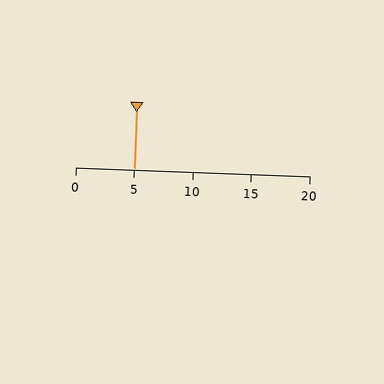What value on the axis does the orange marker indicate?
The marker indicates approximately 5.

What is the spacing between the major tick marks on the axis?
The major ticks are spaced 5 apart.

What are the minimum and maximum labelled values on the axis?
The axis runs from 0 to 20.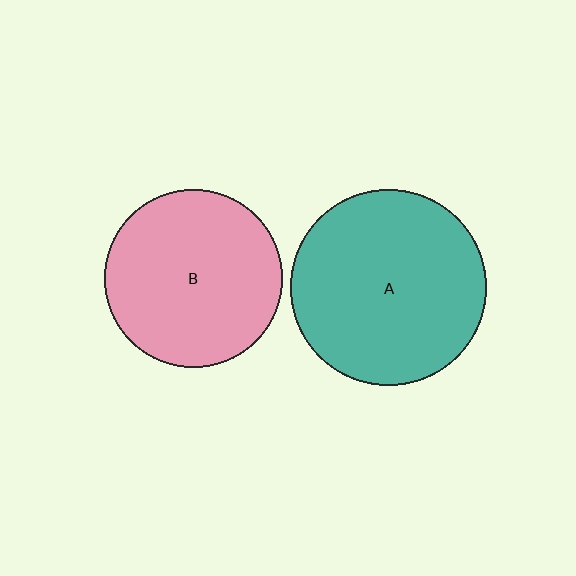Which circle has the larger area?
Circle A (teal).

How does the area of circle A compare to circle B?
Approximately 1.2 times.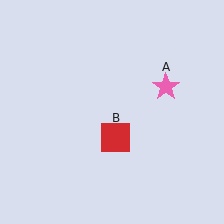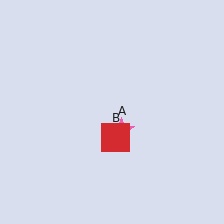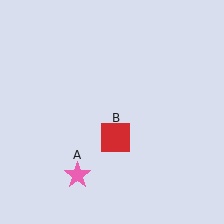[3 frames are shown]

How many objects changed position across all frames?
1 object changed position: pink star (object A).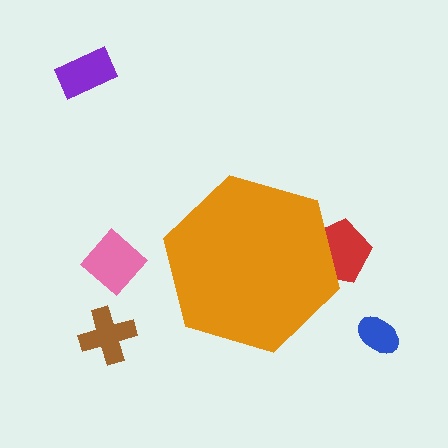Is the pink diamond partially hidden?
No, the pink diamond is fully visible.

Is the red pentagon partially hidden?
Yes, the red pentagon is partially hidden behind the orange hexagon.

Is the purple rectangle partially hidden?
No, the purple rectangle is fully visible.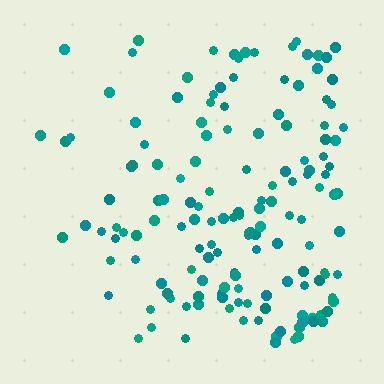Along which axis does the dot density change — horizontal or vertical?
Horizontal.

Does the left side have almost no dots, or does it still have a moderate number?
Still a moderate number, just noticeably fewer than the right.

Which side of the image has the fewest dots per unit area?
The left.